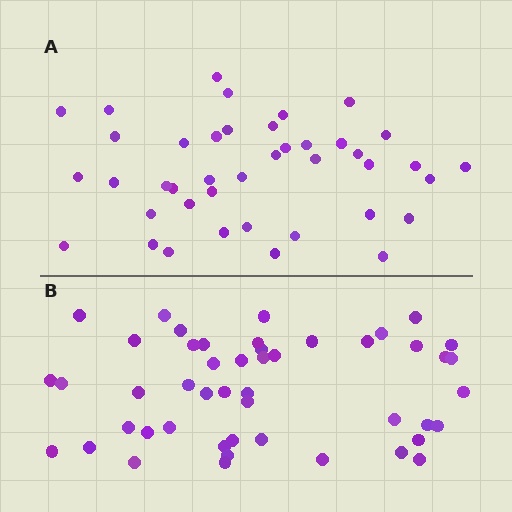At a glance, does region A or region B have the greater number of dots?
Region B (the bottom region) has more dots.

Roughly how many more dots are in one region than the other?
Region B has roughly 8 or so more dots than region A.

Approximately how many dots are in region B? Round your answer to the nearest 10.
About 50 dots. (The exact count is 48, which rounds to 50.)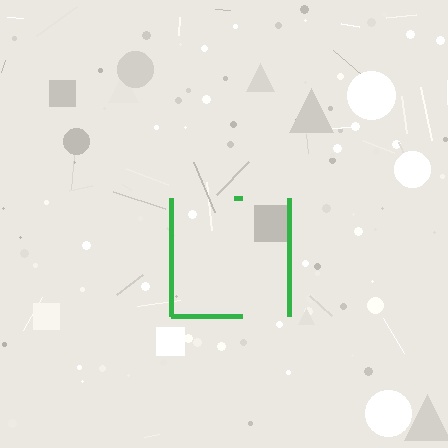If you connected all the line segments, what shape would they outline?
They would outline a square.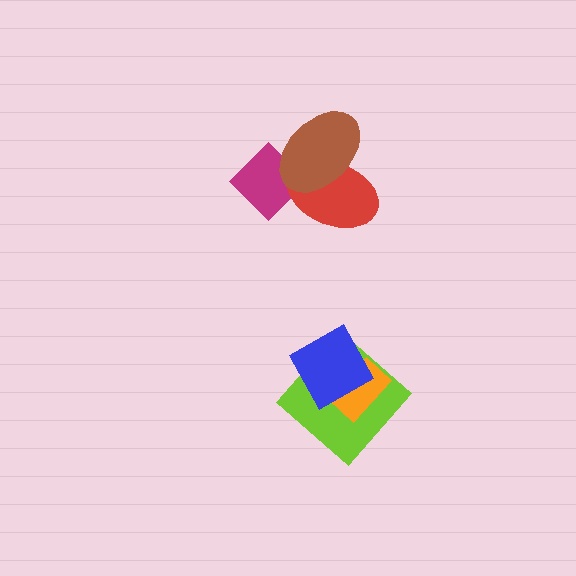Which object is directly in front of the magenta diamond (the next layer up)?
The red ellipse is directly in front of the magenta diamond.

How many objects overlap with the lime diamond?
2 objects overlap with the lime diamond.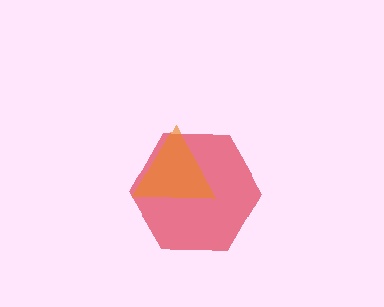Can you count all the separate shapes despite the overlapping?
Yes, there are 2 separate shapes.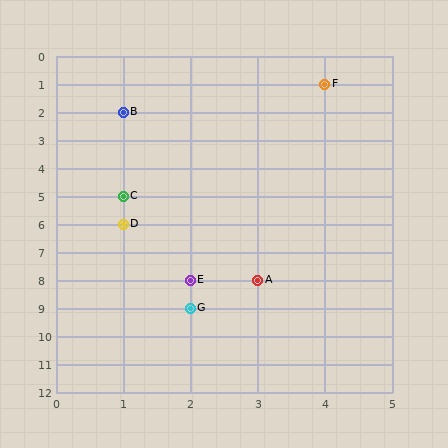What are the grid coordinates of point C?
Point C is at grid coordinates (1, 5).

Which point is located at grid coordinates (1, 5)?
Point C is at (1, 5).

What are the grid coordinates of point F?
Point F is at grid coordinates (4, 1).